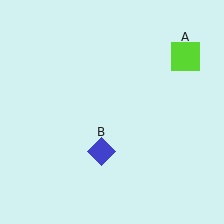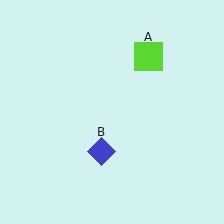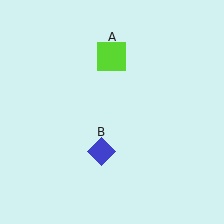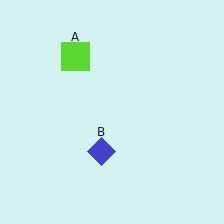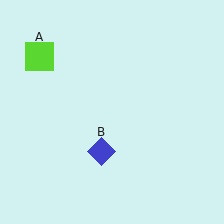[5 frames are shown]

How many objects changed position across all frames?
1 object changed position: lime square (object A).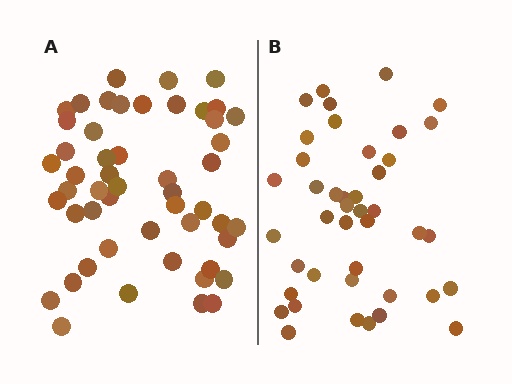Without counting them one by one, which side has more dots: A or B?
Region A (the left region) has more dots.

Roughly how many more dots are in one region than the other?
Region A has roughly 8 or so more dots than region B.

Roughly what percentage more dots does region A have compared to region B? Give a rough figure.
About 20% more.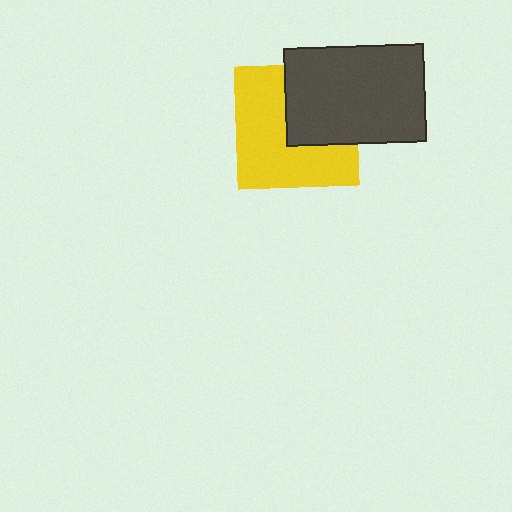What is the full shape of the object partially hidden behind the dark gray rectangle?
The partially hidden object is a yellow square.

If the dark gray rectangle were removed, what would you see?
You would see the complete yellow square.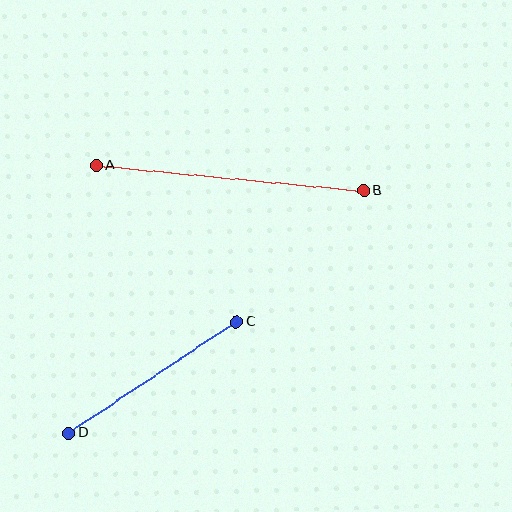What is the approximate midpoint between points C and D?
The midpoint is at approximately (153, 377) pixels.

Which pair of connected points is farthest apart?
Points A and B are farthest apart.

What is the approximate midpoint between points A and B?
The midpoint is at approximately (230, 178) pixels.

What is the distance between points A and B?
The distance is approximately 269 pixels.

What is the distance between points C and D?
The distance is approximately 201 pixels.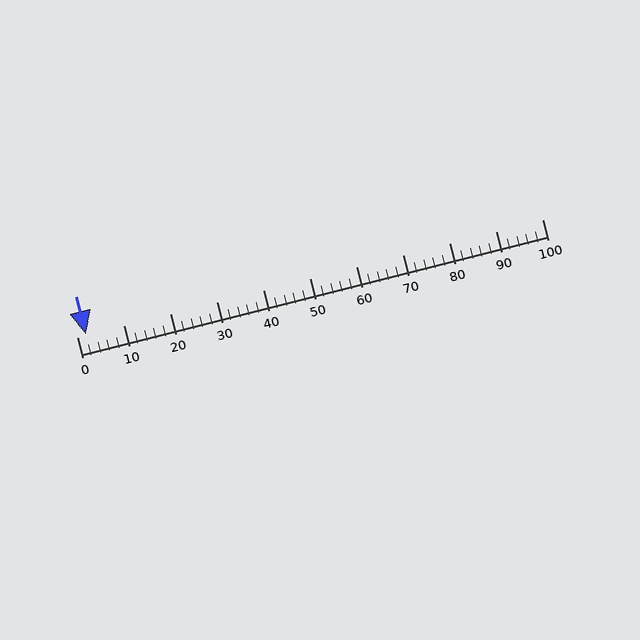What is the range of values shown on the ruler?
The ruler shows values from 0 to 100.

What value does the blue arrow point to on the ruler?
The blue arrow points to approximately 2.